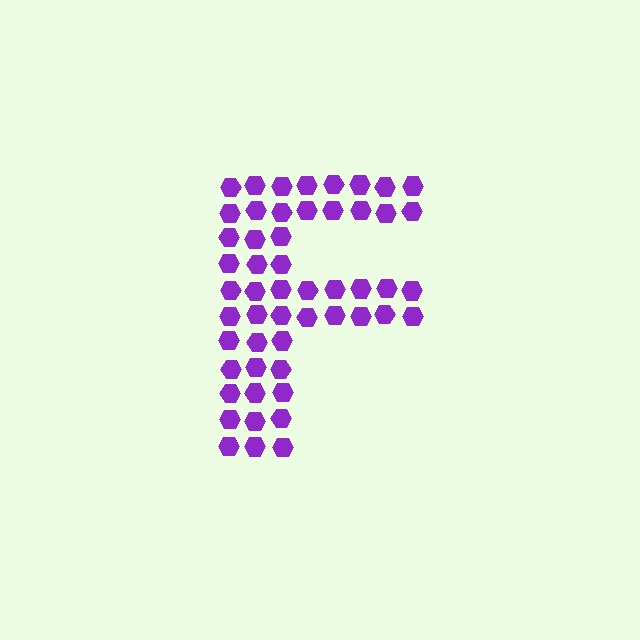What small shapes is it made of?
It is made of small hexagons.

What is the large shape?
The large shape is the letter F.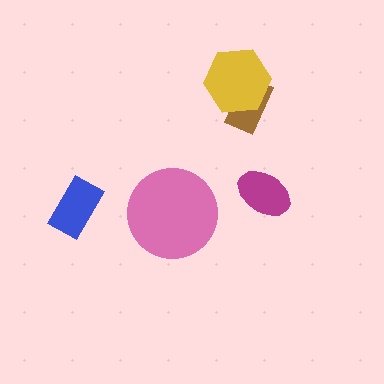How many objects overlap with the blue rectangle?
0 objects overlap with the blue rectangle.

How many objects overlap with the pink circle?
0 objects overlap with the pink circle.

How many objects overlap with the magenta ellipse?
0 objects overlap with the magenta ellipse.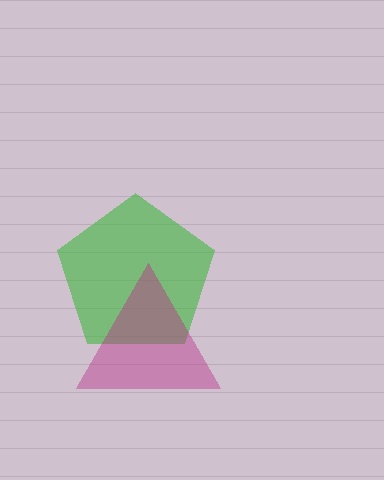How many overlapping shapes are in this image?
There are 2 overlapping shapes in the image.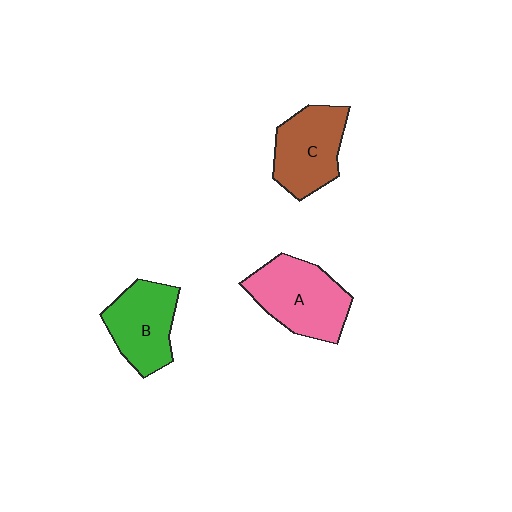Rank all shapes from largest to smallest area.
From largest to smallest: A (pink), C (brown), B (green).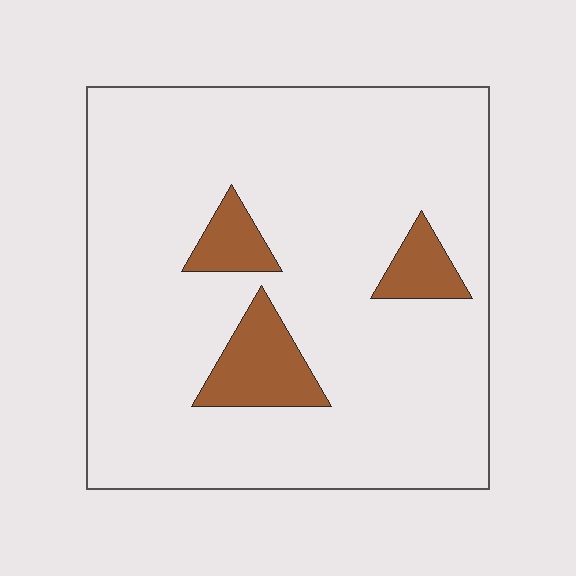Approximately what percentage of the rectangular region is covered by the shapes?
Approximately 10%.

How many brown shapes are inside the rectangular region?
3.